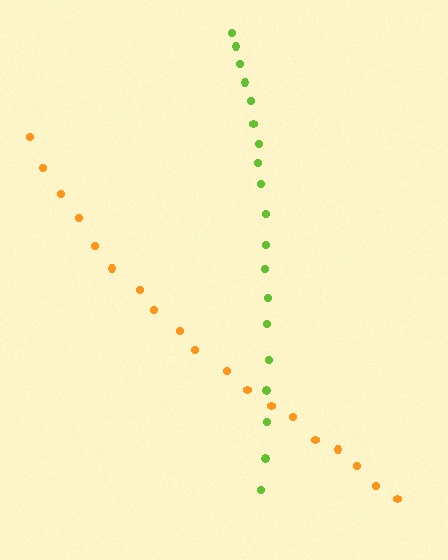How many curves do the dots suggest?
There are 2 distinct paths.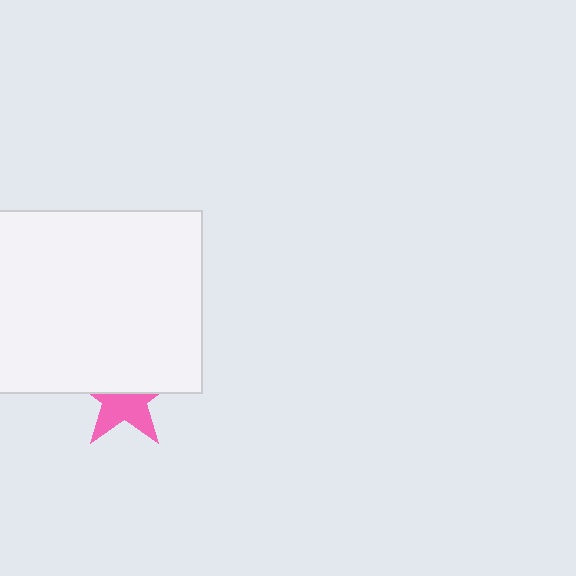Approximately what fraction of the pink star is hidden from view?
Roughly 50% of the pink star is hidden behind the white rectangle.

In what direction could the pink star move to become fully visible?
The pink star could move down. That would shift it out from behind the white rectangle entirely.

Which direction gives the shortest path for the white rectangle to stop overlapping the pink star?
Moving up gives the shortest separation.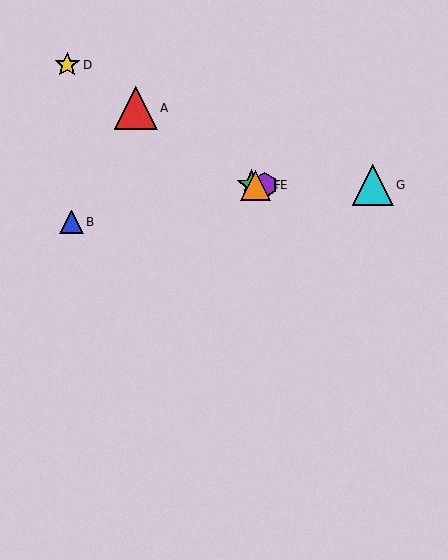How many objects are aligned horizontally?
4 objects (C, E, F, G) are aligned horizontally.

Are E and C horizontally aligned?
Yes, both are at y≈185.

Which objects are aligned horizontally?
Objects C, E, F, G are aligned horizontally.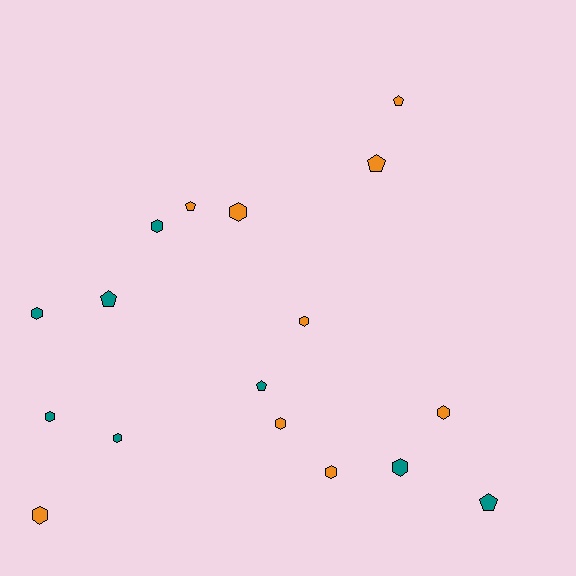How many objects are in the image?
There are 17 objects.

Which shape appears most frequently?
Hexagon, with 11 objects.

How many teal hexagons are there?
There are 5 teal hexagons.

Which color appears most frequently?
Orange, with 9 objects.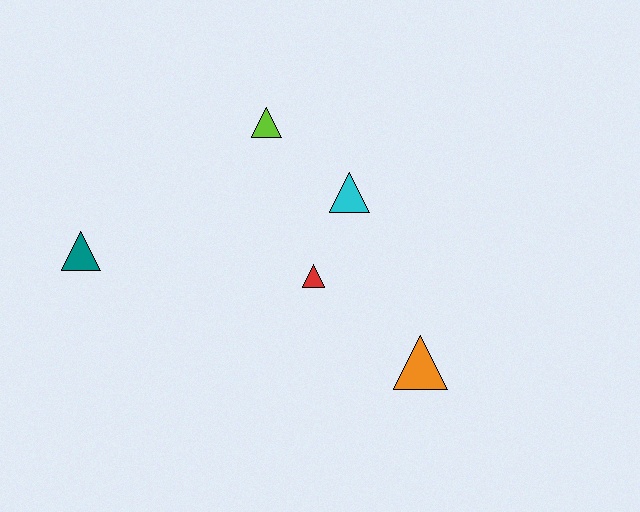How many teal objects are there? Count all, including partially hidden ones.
There is 1 teal object.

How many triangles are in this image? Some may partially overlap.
There are 5 triangles.